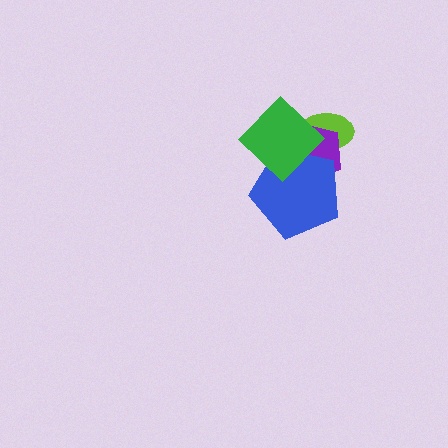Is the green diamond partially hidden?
No, no other shape covers it.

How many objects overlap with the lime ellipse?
3 objects overlap with the lime ellipse.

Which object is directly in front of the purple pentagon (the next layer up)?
The blue pentagon is directly in front of the purple pentagon.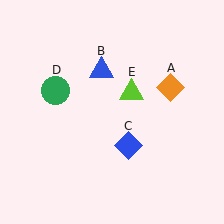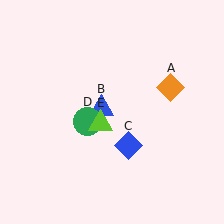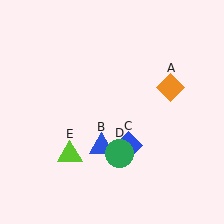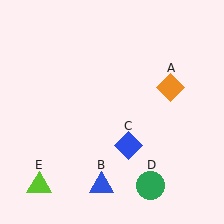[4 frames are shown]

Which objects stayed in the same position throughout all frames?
Orange diamond (object A) and blue diamond (object C) remained stationary.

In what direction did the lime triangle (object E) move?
The lime triangle (object E) moved down and to the left.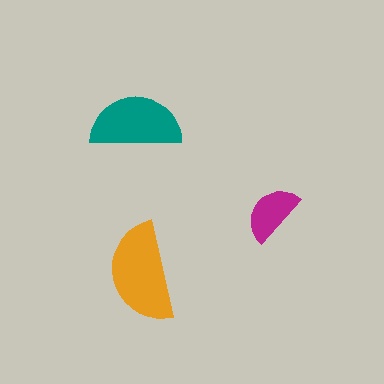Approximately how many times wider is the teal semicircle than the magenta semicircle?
About 1.5 times wider.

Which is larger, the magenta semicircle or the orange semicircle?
The orange one.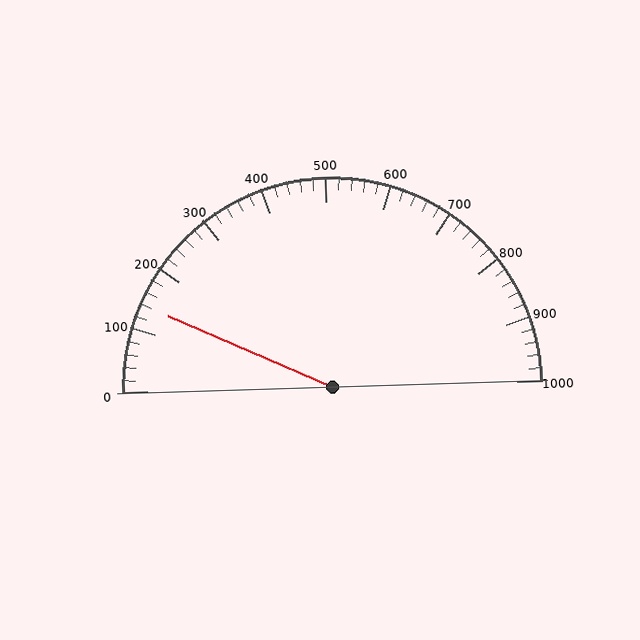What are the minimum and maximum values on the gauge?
The gauge ranges from 0 to 1000.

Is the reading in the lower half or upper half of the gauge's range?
The reading is in the lower half of the range (0 to 1000).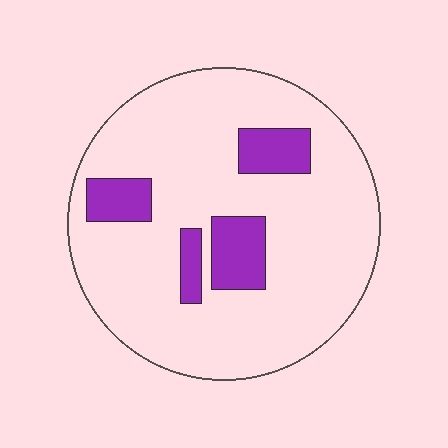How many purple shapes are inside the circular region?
4.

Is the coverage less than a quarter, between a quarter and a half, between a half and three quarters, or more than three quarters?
Less than a quarter.